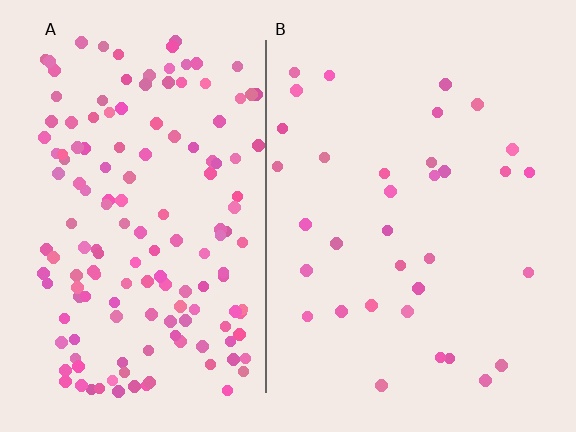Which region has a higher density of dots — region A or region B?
A (the left).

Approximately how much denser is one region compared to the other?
Approximately 4.5× — region A over region B.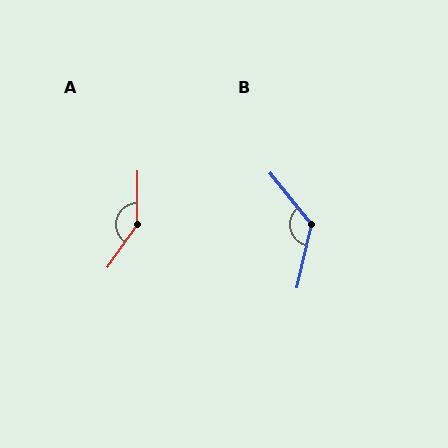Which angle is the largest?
A, at approximately 145 degrees.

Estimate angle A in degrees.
Approximately 145 degrees.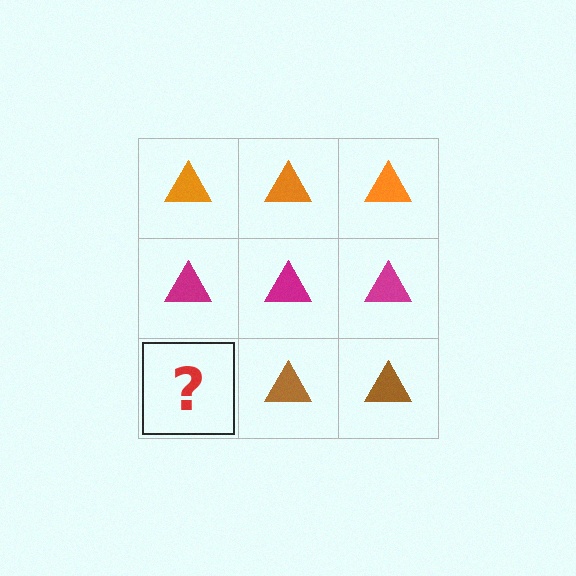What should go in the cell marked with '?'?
The missing cell should contain a brown triangle.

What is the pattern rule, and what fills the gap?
The rule is that each row has a consistent color. The gap should be filled with a brown triangle.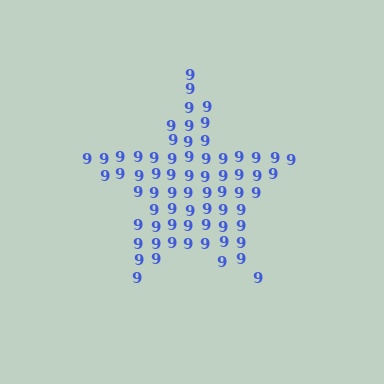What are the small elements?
The small elements are digit 9's.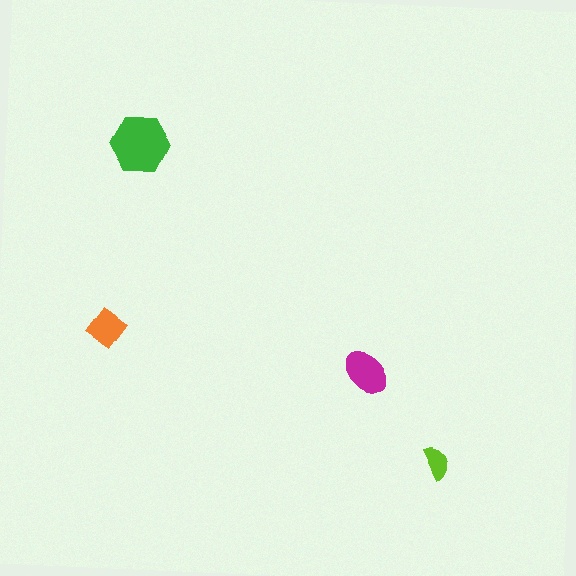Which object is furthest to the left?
The orange diamond is leftmost.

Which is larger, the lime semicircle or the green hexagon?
The green hexagon.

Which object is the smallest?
The lime semicircle.